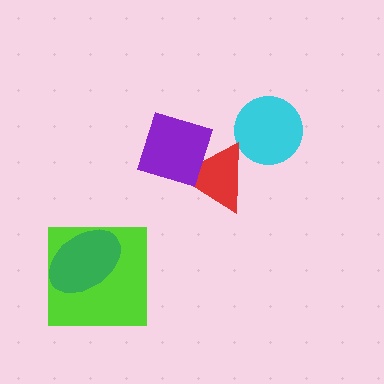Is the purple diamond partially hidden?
No, no other shape covers it.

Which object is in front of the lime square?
The green ellipse is in front of the lime square.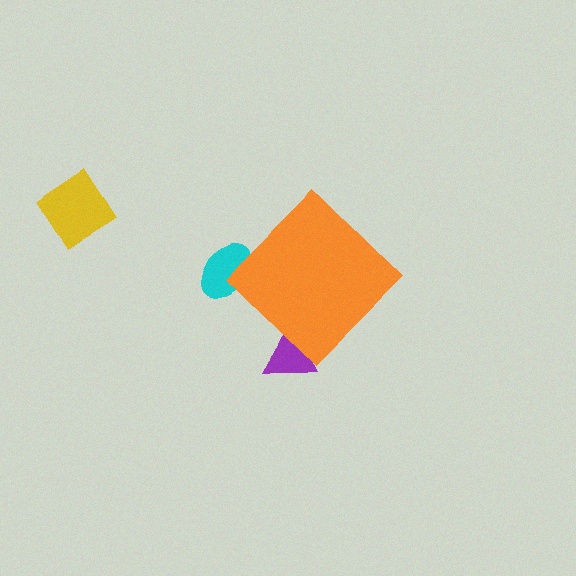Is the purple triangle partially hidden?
Yes, the purple triangle is partially hidden behind the orange diamond.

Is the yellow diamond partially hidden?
No, the yellow diamond is fully visible.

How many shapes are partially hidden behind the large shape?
2 shapes are partially hidden.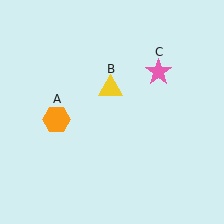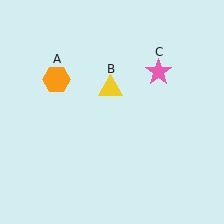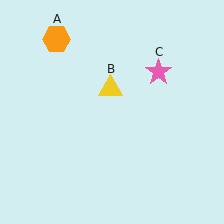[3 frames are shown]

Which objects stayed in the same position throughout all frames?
Yellow triangle (object B) and pink star (object C) remained stationary.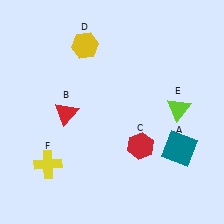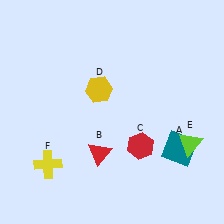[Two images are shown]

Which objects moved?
The objects that moved are: the red triangle (B), the yellow hexagon (D), the lime triangle (E).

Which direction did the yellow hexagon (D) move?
The yellow hexagon (D) moved down.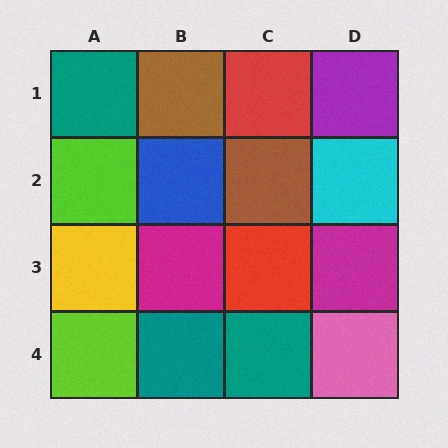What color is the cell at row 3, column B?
Magenta.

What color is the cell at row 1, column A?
Teal.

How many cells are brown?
2 cells are brown.